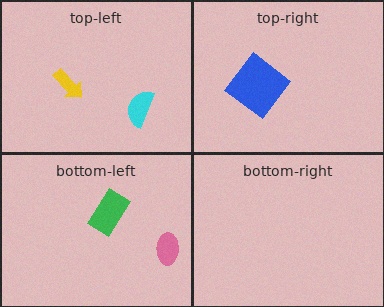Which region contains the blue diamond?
The top-right region.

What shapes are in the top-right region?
The blue diamond.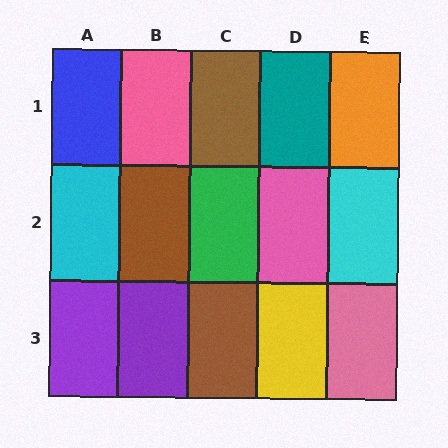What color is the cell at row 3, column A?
Purple.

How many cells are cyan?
2 cells are cyan.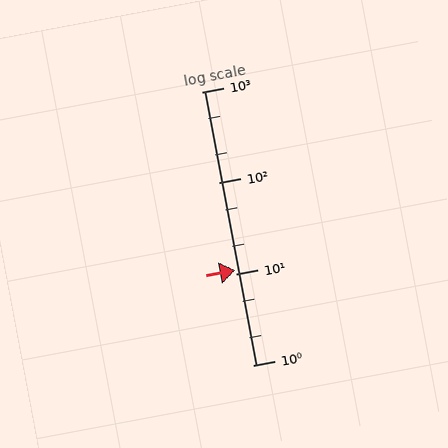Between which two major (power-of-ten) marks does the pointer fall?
The pointer is between 10 and 100.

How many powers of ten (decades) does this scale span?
The scale spans 3 decades, from 1 to 1000.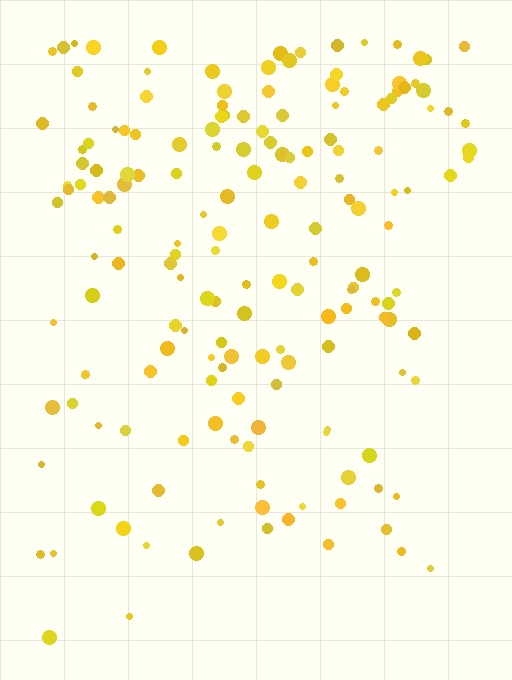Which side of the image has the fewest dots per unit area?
The bottom.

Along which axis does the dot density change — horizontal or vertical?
Vertical.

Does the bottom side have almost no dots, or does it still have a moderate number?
Still a moderate number, just noticeably fewer than the top.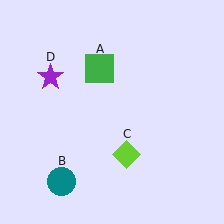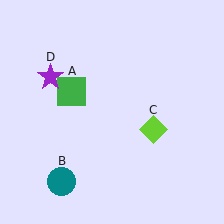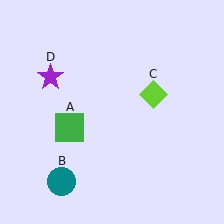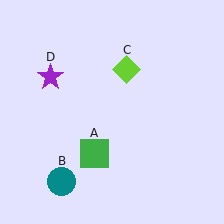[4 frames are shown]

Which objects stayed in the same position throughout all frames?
Teal circle (object B) and purple star (object D) remained stationary.